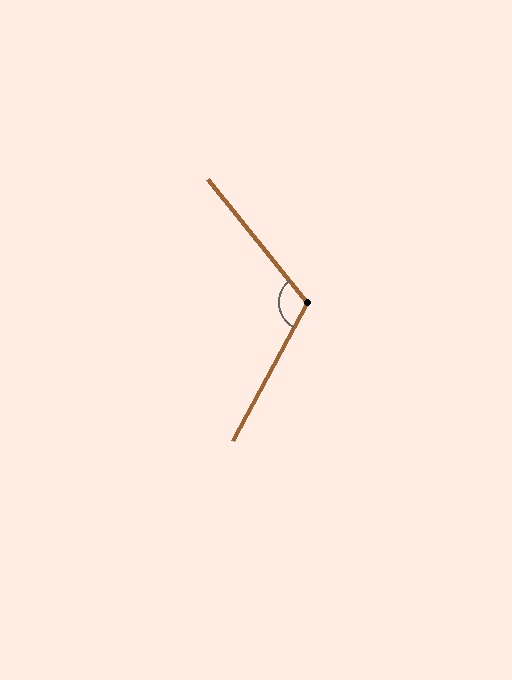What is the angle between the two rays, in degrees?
Approximately 113 degrees.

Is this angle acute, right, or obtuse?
It is obtuse.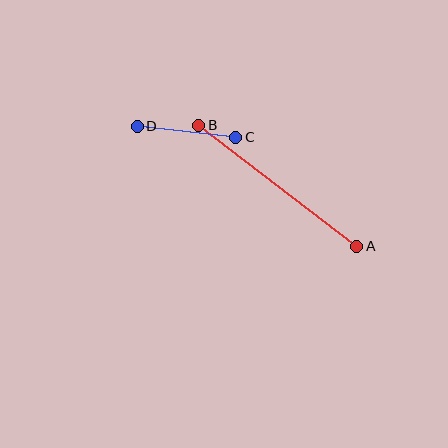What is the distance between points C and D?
The distance is approximately 99 pixels.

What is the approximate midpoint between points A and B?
The midpoint is at approximately (278, 186) pixels.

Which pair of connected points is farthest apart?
Points A and B are farthest apart.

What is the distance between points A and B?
The distance is approximately 199 pixels.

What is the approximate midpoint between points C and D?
The midpoint is at approximately (187, 132) pixels.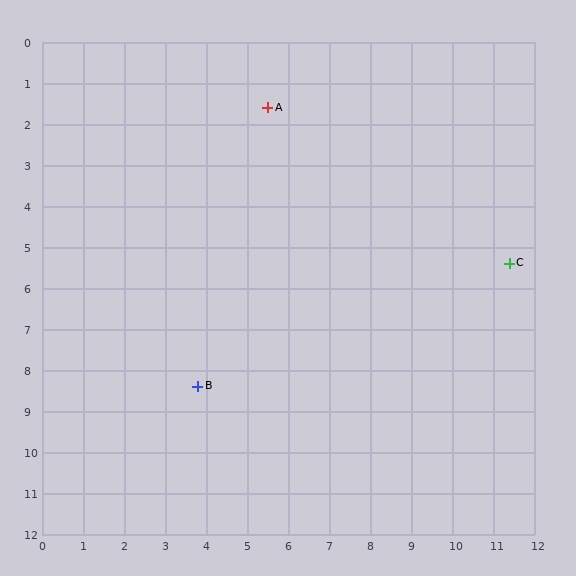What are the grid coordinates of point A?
Point A is at approximately (5.5, 1.6).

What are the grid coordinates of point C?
Point C is at approximately (11.4, 5.4).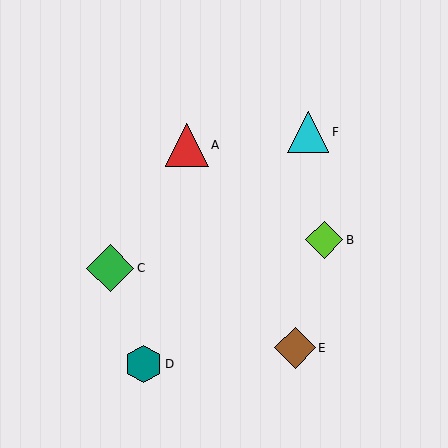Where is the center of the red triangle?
The center of the red triangle is at (187, 145).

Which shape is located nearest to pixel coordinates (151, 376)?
The teal hexagon (labeled D) at (144, 364) is nearest to that location.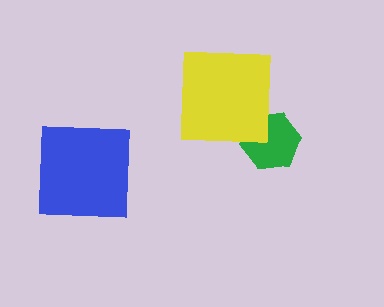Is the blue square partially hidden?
No, no other shape covers it.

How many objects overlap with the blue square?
0 objects overlap with the blue square.